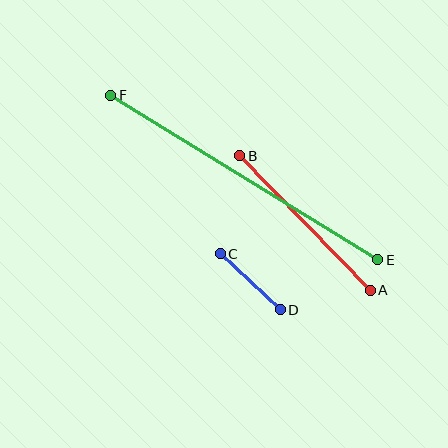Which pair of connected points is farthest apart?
Points E and F are farthest apart.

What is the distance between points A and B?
The distance is approximately 187 pixels.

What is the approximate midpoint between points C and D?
The midpoint is at approximately (250, 282) pixels.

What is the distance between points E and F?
The distance is approximately 313 pixels.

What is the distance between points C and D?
The distance is approximately 82 pixels.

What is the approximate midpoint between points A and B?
The midpoint is at approximately (305, 223) pixels.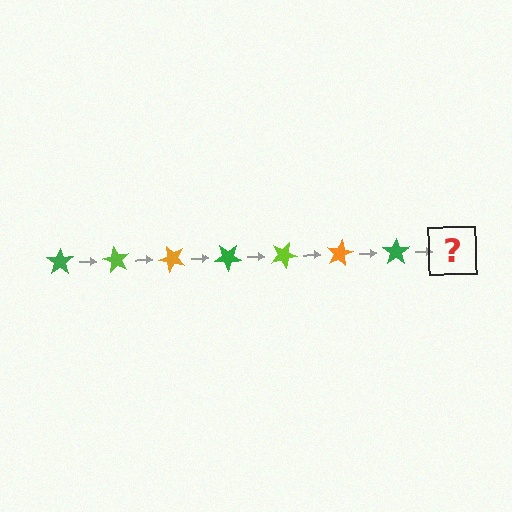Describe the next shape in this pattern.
It should be a lime star, rotated 420 degrees from the start.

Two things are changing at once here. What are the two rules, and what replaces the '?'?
The two rules are that it rotates 60 degrees each step and the color cycles through green, lime, and orange. The '?' should be a lime star, rotated 420 degrees from the start.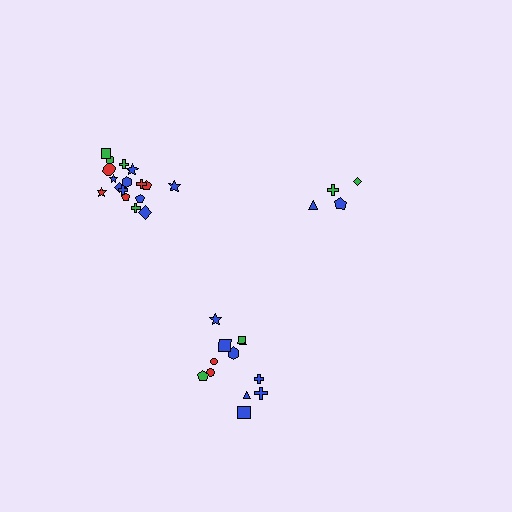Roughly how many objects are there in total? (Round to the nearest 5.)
Roughly 35 objects in total.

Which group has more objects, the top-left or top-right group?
The top-left group.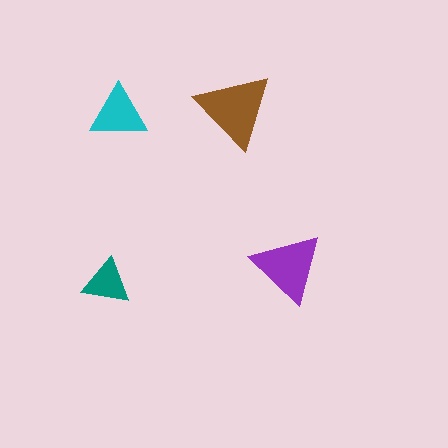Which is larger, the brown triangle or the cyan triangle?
The brown one.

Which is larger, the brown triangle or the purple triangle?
The brown one.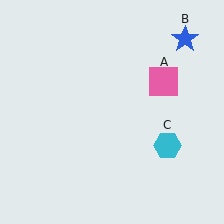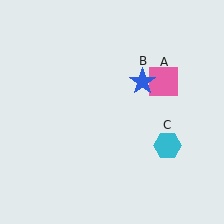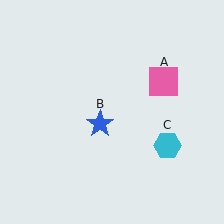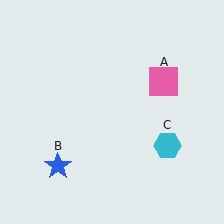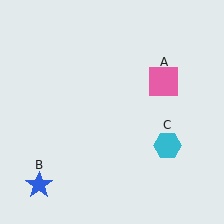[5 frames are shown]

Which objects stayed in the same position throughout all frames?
Pink square (object A) and cyan hexagon (object C) remained stationary.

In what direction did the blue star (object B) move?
The blue star (object B) moved down and to the left.